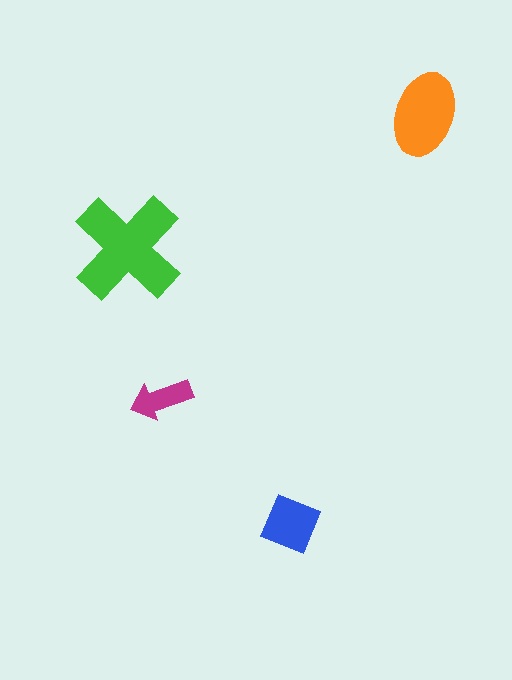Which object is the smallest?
The magenta arrow.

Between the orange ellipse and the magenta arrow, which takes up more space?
The orange ellipse.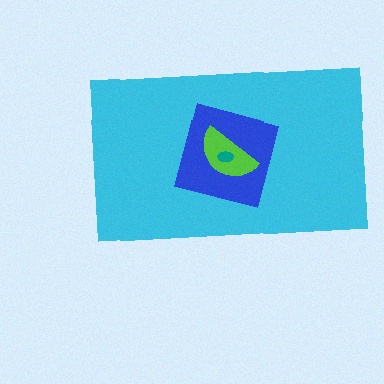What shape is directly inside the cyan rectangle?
The blue square.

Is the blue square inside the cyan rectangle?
Yes.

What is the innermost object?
The teal ellipse.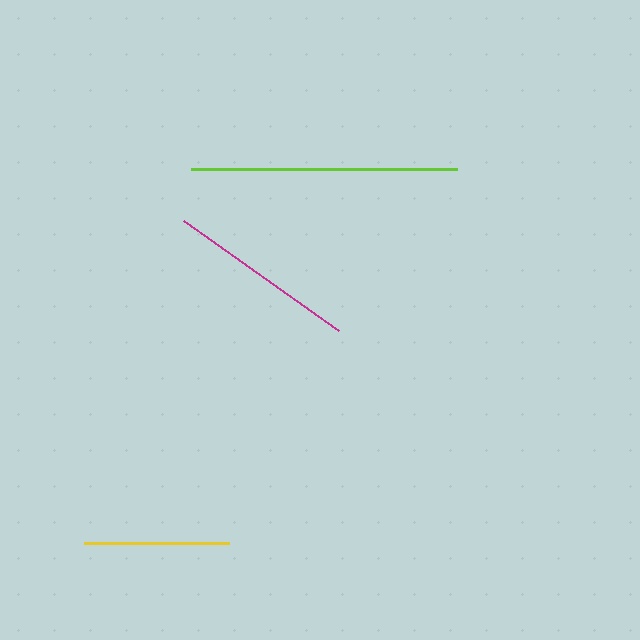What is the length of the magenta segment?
The magenta segment is approximately 190 pixels long.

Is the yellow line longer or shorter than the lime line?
The lime line is longer than the yellow line.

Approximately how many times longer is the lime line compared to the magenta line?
The lime line is approximately 1.4 times the length of the magenta line.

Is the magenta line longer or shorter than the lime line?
The lime line is longer than the magenta line.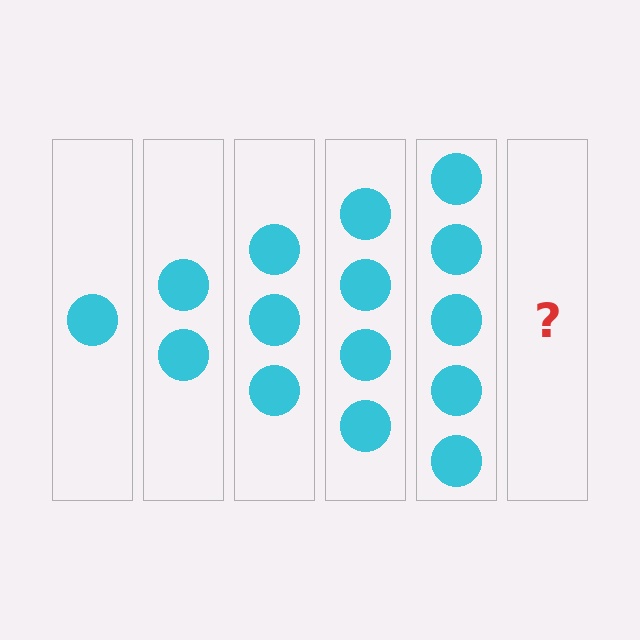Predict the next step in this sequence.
The next step is 6 circles.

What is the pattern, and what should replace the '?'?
The pattern is that each step adds one more circle. The '?' should be 6 circles.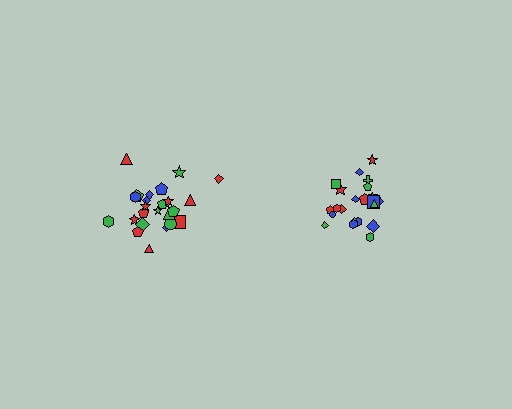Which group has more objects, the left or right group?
The left group.